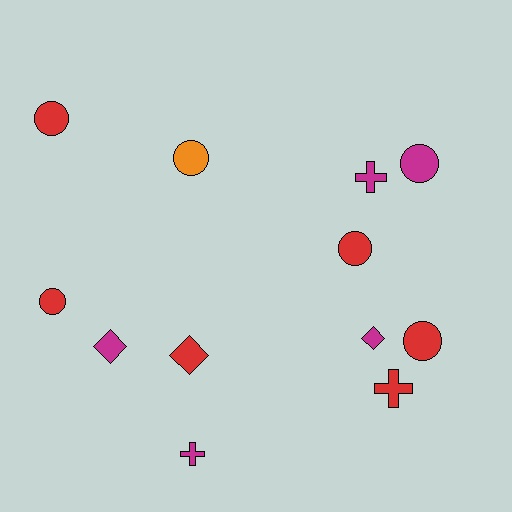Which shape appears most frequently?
Circle, with 6 objects.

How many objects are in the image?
There are 12 objects.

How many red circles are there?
There are 4 red circles.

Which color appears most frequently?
Red, with 6 objects.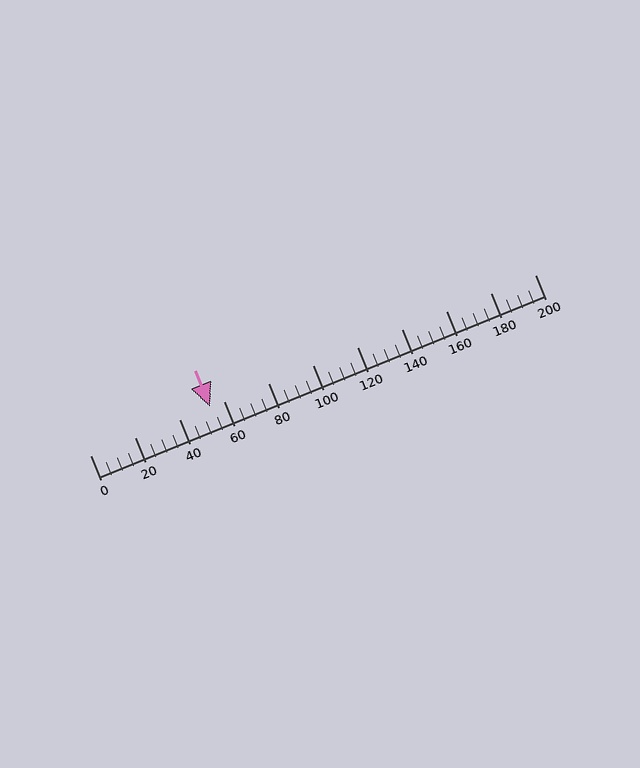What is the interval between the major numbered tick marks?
The major tick marks are spaced 20 units apart.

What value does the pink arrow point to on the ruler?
The pink arrow points to approximately 54.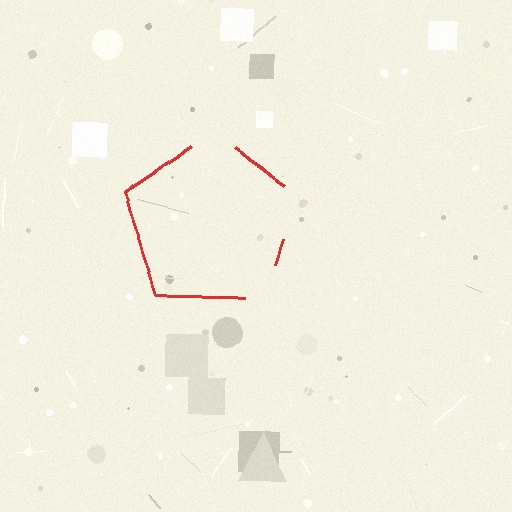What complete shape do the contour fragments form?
The contour fragments form a pentagon.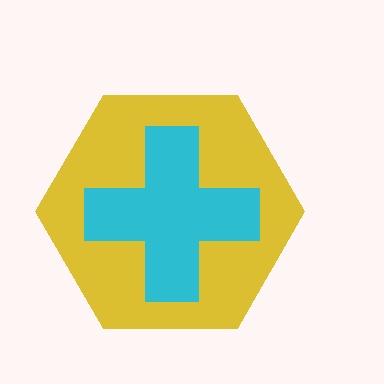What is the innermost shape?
The cyan cross.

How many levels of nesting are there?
2.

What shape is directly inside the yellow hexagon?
The cyan cross.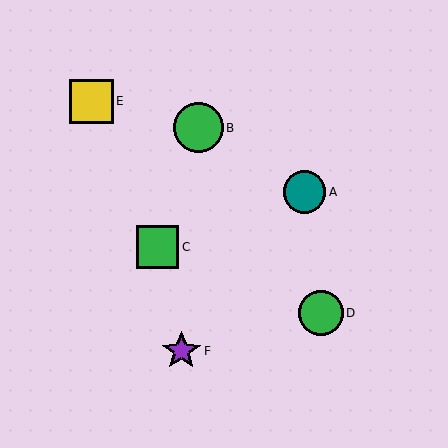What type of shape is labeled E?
Shape E is a yellow square.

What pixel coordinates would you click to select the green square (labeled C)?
Click at (157, 247) to select the green square C.